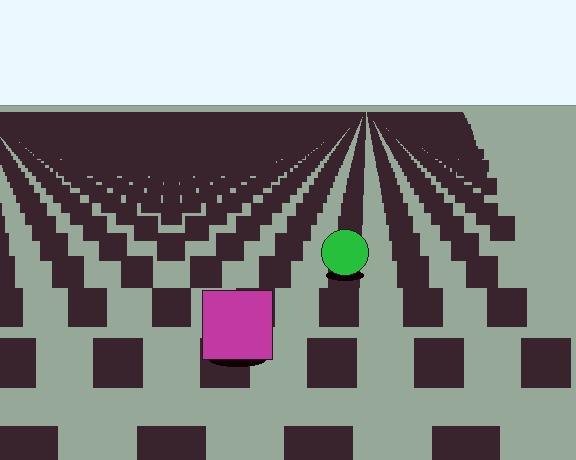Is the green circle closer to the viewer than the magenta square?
No. The magenta square is closer — you can tell from the texture gradient: the ground texture is coarser near it.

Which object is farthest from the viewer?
The green circle is farthest from the viewer. It appears smaller and the ground texture around it is denser.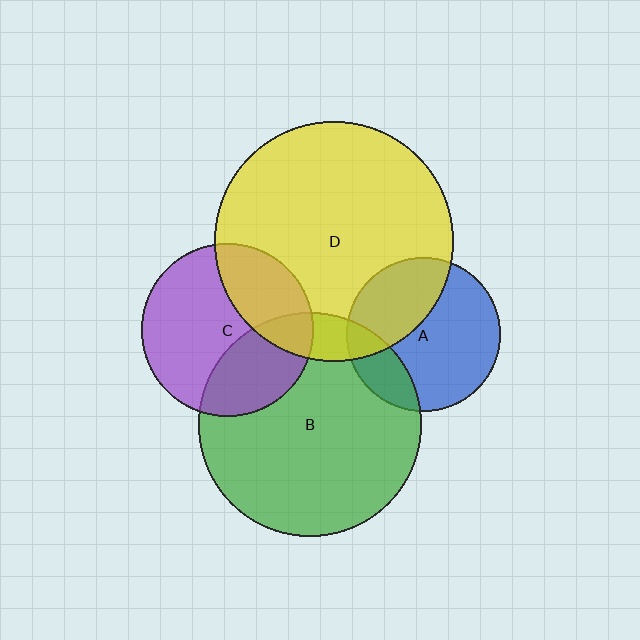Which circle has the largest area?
Circle D (yellow).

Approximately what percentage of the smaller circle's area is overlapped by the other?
Approximately 35%.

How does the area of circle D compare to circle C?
Approximately 1.9 times.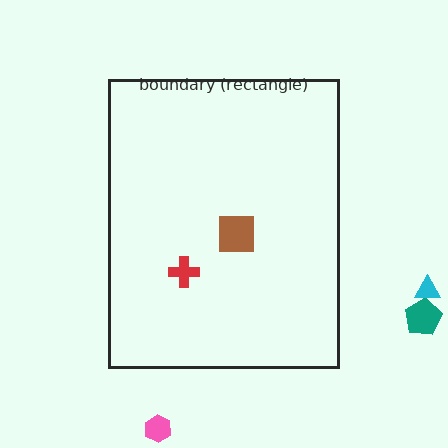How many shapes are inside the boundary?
2 inside, 3 outside.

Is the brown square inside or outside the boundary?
Inside.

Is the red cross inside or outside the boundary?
Inside.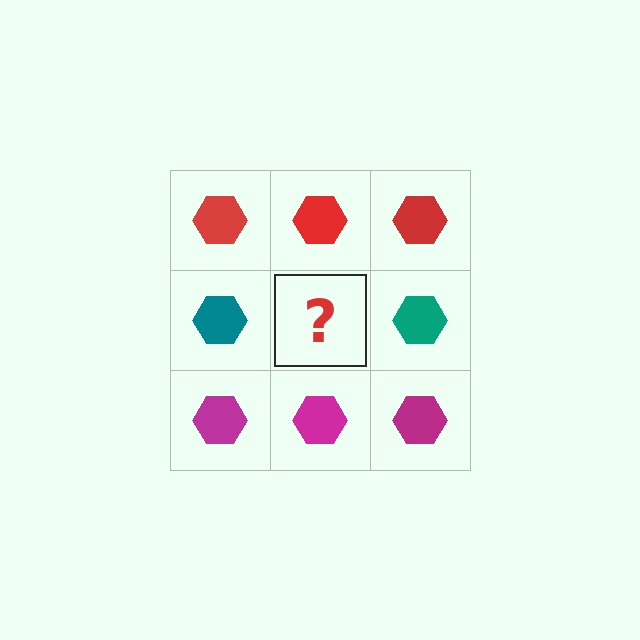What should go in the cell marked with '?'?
The missing cell should contain a teal hexagon.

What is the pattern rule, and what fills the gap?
The rule is that each row has a consistent color. The gap should be filled with a teal hexagon.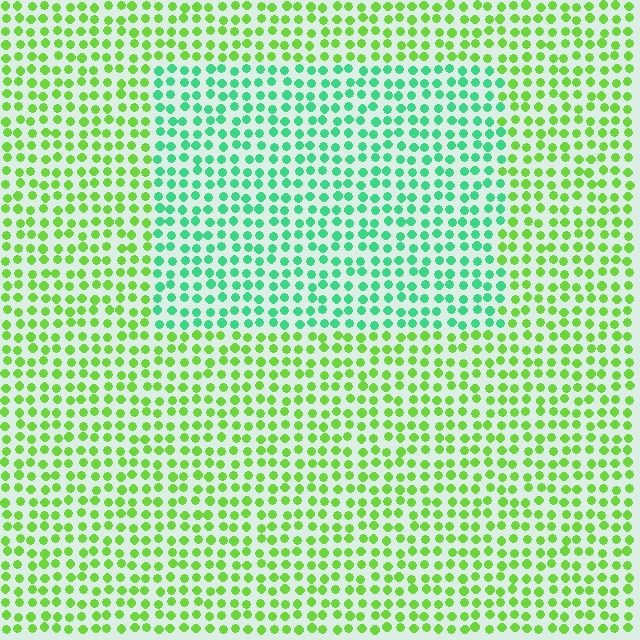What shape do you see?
I see a rectangle.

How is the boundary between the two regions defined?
The boundary is defined purely by a slight shift in hue (about 48 degrees). Spacing, size, and orientation are identical on both sides.